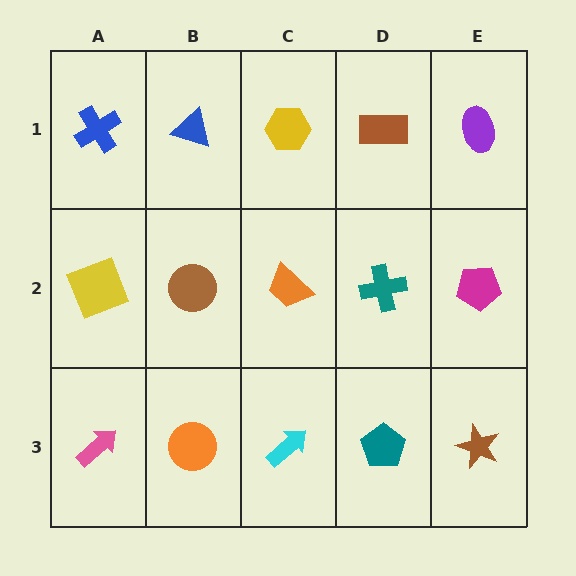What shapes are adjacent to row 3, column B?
A brown circle (row 2, column B), a pink arrow (row 3, column A), a cyan arrow (row 3, column C).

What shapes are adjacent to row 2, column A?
A blue cross (row 1, column A), a pink arrow (row 3, column A), a brown circle (row 2, column B).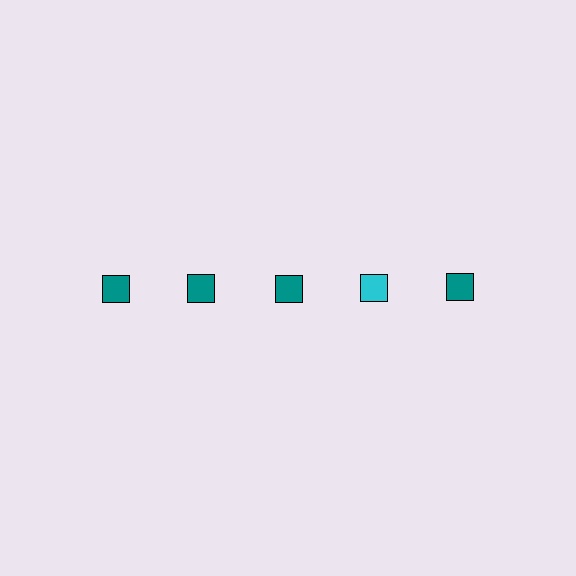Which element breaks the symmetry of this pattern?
The cyan square in the top row, second from right column breaks the symmetry. All other shapes are teal squares.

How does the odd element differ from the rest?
It has a different color: cyan instead of teal.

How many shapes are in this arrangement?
There are 5 shapes arranged in a grid pattern.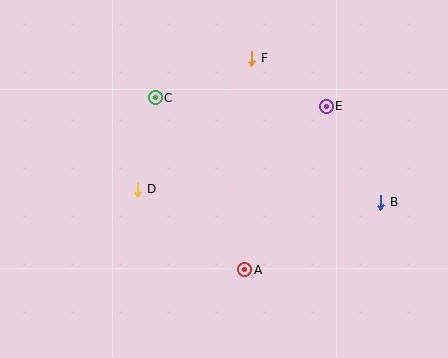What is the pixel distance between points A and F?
The distance between A and F is 211 pixels.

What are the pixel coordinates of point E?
Point E is at (326, 106).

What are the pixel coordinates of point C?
Point C is at (155, 98).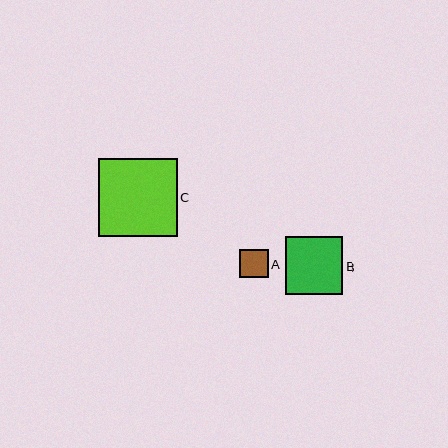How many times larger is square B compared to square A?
Square B is approximately 2.0 times the size of square A.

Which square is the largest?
Square C is the largest with a size of approximately 79 pixels.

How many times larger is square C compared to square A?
Square C is approximately 2.7 times the size of square A.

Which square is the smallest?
Square A is the smallest with a size of approximately 29 pixels.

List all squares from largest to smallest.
From largest to smallest: C, B, A.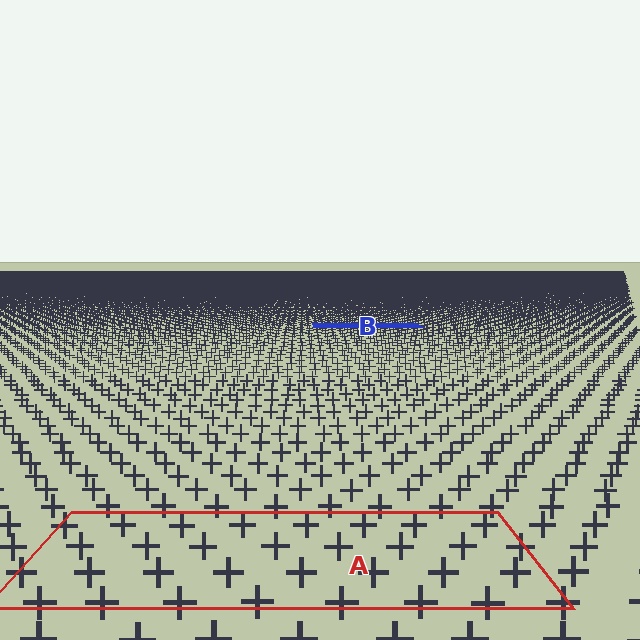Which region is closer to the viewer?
Region A is closer. The texture elements there are larger and more spread out.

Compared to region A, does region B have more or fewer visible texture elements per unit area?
Region B has more texture elements per unit area — they are packed more densely because it is farther away.